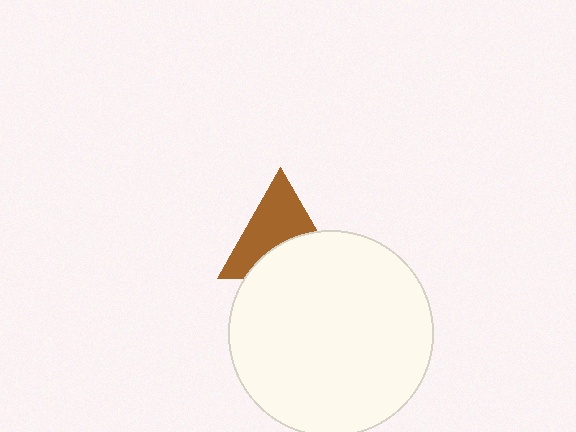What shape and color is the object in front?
The object in front is a white circle.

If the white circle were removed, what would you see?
You would see the complete brown triangle.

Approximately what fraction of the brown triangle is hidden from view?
Roughly 42% of the brown triangle is hidden behind the white circle.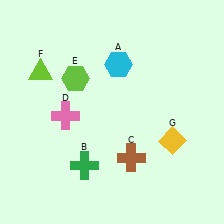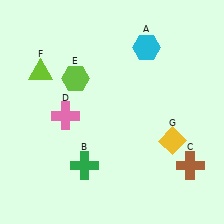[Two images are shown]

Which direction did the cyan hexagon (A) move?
The cyan hexagon (A) moved right.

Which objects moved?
The objects that moved are: the cyan hexagon (A), the brown cross (C).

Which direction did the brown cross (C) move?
The brown cross (C) moved right.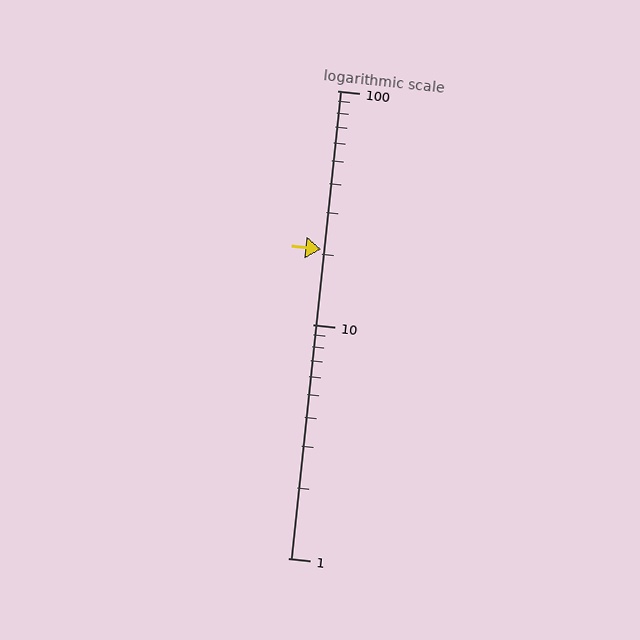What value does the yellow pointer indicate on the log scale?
The pointer indicates approximately 21.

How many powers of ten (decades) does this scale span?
The scale spans 2 decades, from 1 to 100.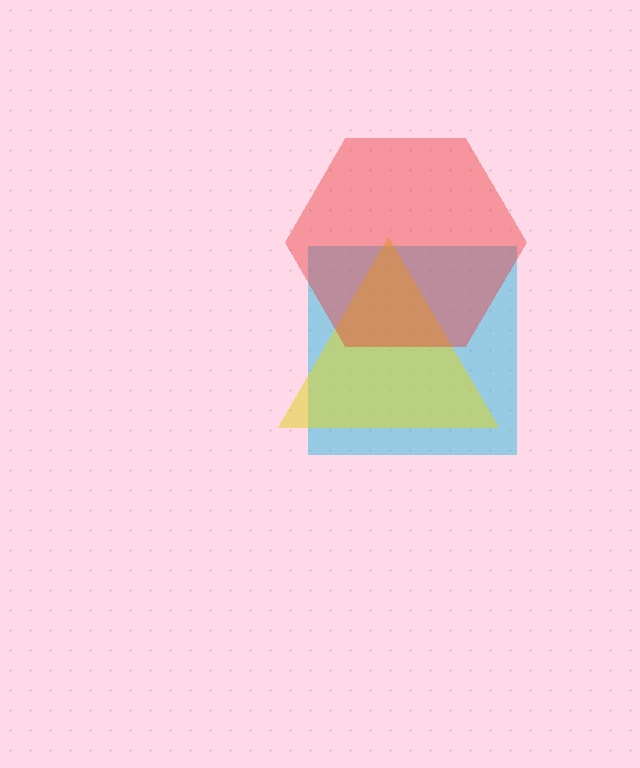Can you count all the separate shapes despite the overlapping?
Yes, there are 3 separate shapes.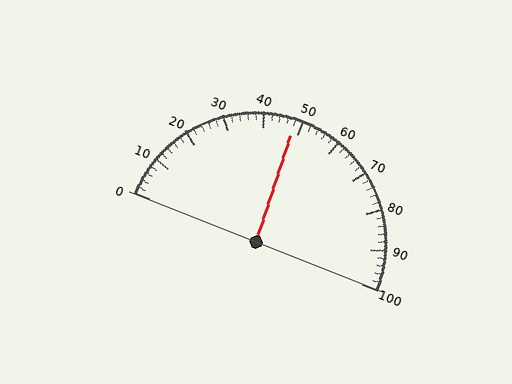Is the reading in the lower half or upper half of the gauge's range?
The reading is in the lower half of the range (0 to 100).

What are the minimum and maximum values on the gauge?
The gauge ranges from 0 to 100.